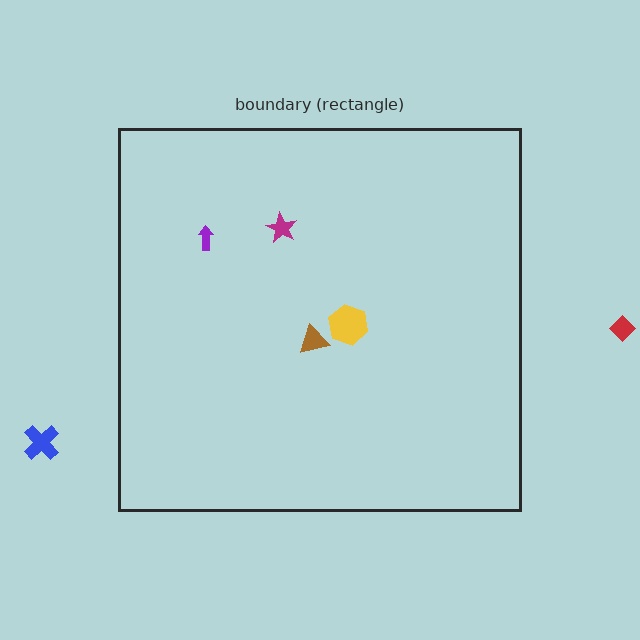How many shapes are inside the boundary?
4 inside, 2 outside.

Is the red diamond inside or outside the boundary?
Outside.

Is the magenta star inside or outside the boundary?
Inside.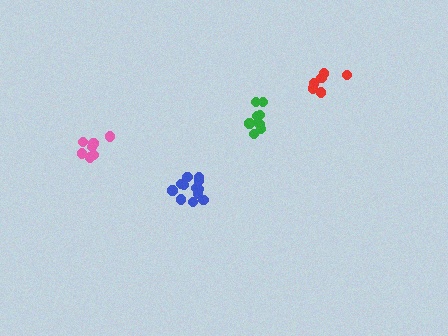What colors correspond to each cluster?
The clusters are colored: blue, pink, green, red.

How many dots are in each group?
Group 1: 12 dots, Group 2: 7 dots, Group 3: 9 dots, Group 4: 6 dots (34 total).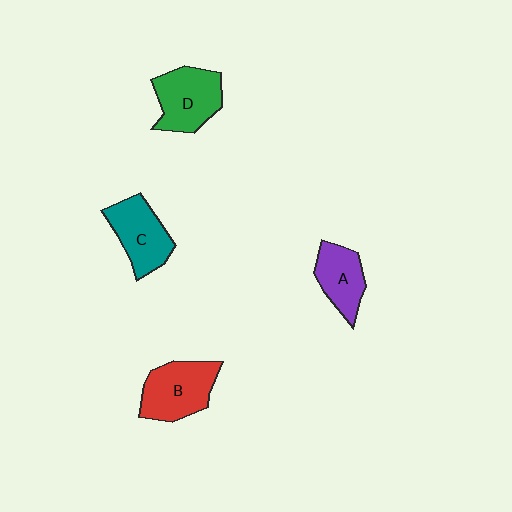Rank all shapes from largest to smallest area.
From largest to smallest: B (red), D (green), C (teal), A (purple).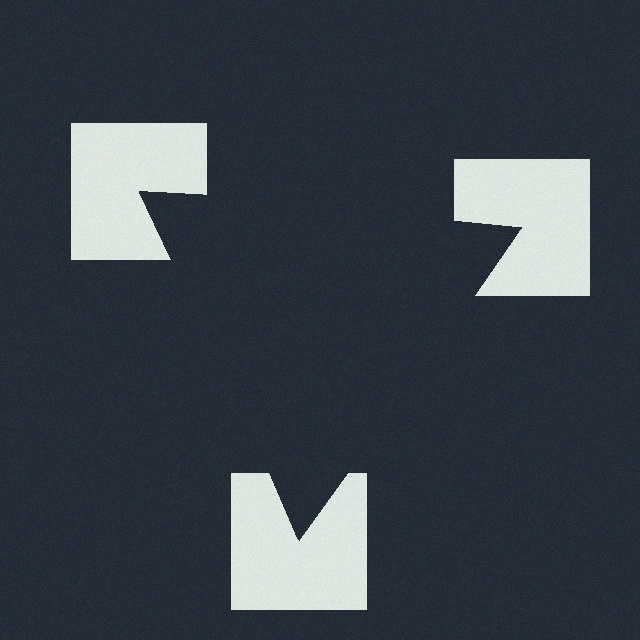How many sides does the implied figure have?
3 sides.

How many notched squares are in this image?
There are 3 — one at each vertex of the illusory triangle.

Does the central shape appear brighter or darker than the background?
It typically appears slightly darker than the background, even though no actual brightness change is drawn.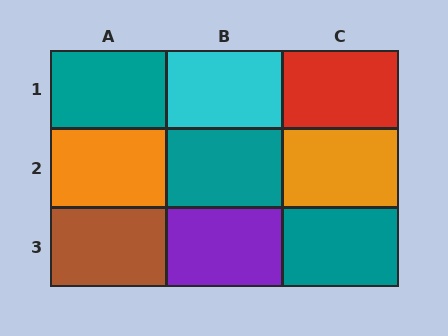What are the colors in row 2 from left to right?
Orange, teal, orange.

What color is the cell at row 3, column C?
Teal.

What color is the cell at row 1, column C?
Red.